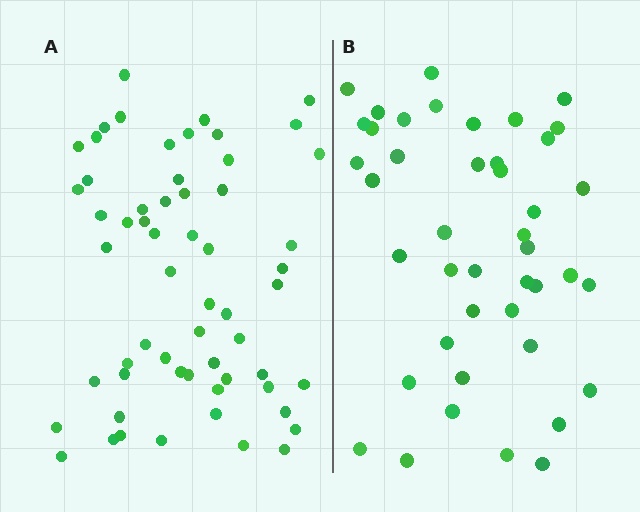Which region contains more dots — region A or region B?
Region A (the left region) has more dots.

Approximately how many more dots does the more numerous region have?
Region A has approximately 15 more dots than region B.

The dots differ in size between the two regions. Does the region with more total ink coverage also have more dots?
No. Region B has more total ink coverage because its dots are larger, but region A actually contains more individual dots. Total area can be misleading — the number of items is what matters here.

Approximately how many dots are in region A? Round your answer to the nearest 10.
About 60 dots. (The exact count is 59, which rounds to 60.)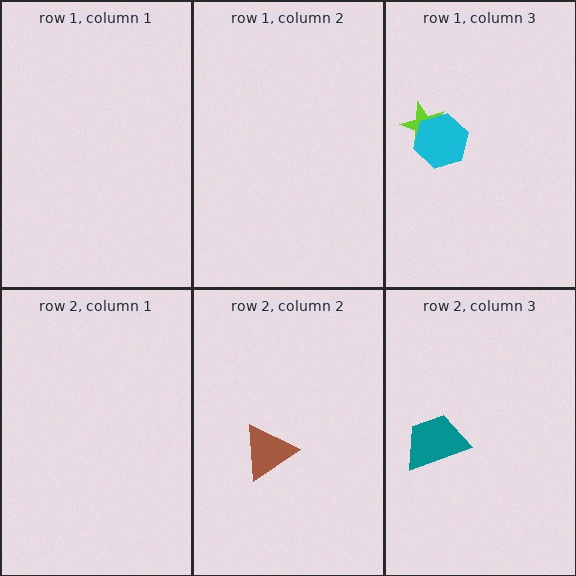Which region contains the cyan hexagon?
The row 1, column 3 region.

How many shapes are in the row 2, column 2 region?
1.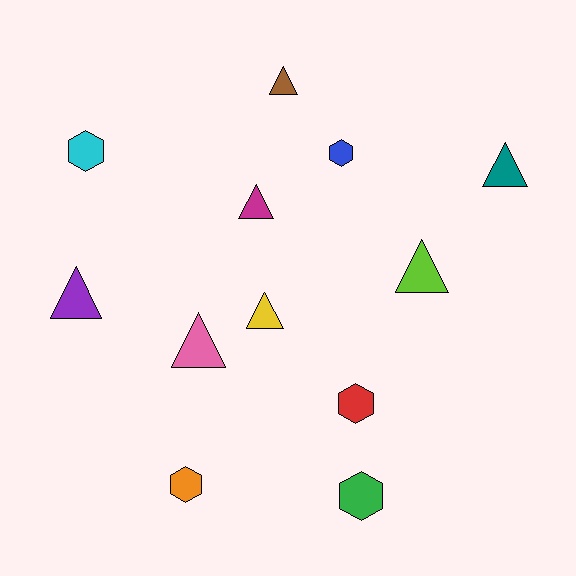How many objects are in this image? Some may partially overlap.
There are 12 objects.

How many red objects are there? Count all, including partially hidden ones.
There is 1 red object.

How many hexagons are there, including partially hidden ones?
There are 5 hexagons.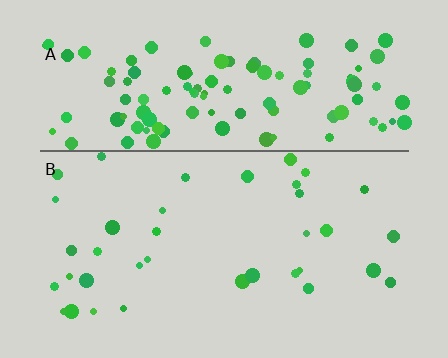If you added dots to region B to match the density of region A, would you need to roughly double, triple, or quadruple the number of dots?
Approximately triple.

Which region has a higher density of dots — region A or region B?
A (the top).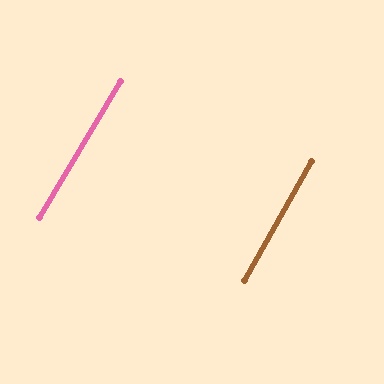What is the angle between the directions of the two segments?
Approximately 2 degrees.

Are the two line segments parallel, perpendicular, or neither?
Parallel — their directions differ by only 1.6°.